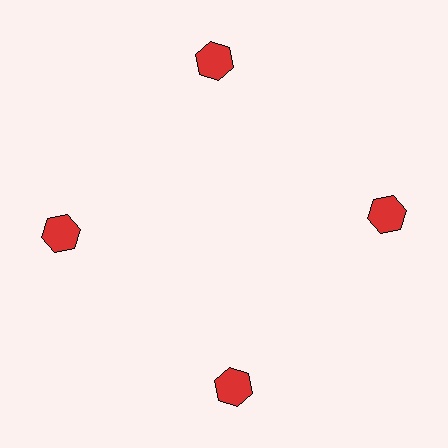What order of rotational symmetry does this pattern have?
This pattern has 4-fold rotational symmetry.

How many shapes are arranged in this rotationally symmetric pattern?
There are 4 shapes, arranged in 4 groups of 1.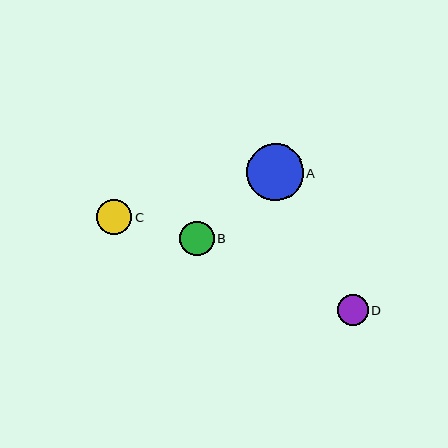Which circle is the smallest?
Circle D is the smallest with a size of approximately 30 pixels.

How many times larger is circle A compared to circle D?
Circle A is approximately 1.9 times the size of circle D.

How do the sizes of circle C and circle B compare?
Circle C and circle B are approximately the same size.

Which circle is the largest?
Circle A is the largest with a size of approximately 57 pixels.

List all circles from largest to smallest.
From largest to smallest: A, C, B, D.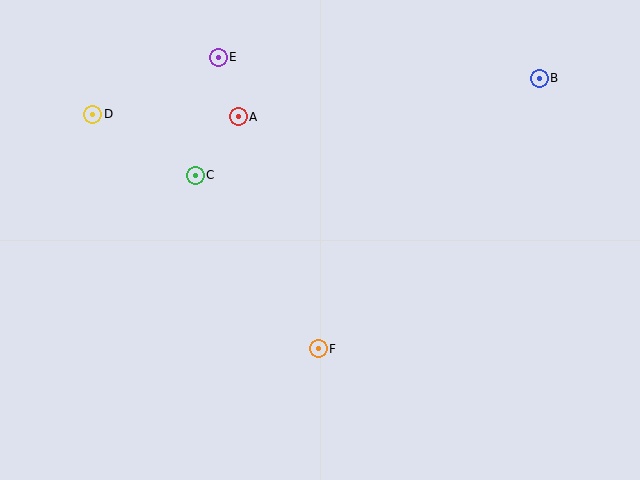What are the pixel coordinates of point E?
Point E is at (218, 57).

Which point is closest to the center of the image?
Point F at (318, 349) is closest to the center.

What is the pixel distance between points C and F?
The distance between C and F is 213 pixels.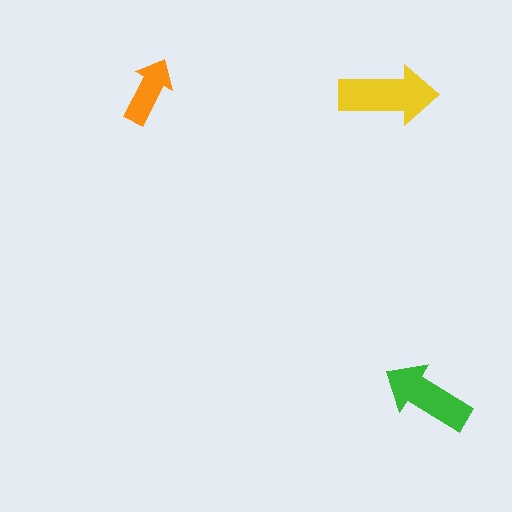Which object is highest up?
The orange arrow is topmost.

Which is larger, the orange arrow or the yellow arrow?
The yellow one.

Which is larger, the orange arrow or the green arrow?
The green one.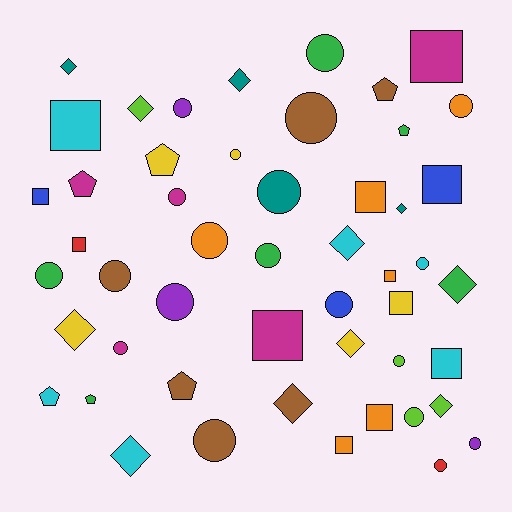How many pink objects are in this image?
There are no pink objects.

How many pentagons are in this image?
There are 7 pentagons.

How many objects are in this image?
There are 50 objects.